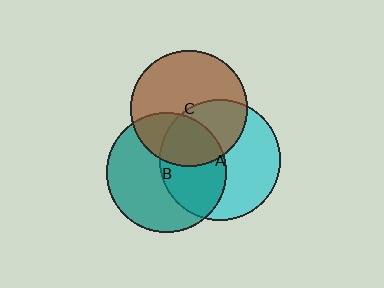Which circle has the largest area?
Circle A (cyan).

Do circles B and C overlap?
Yes.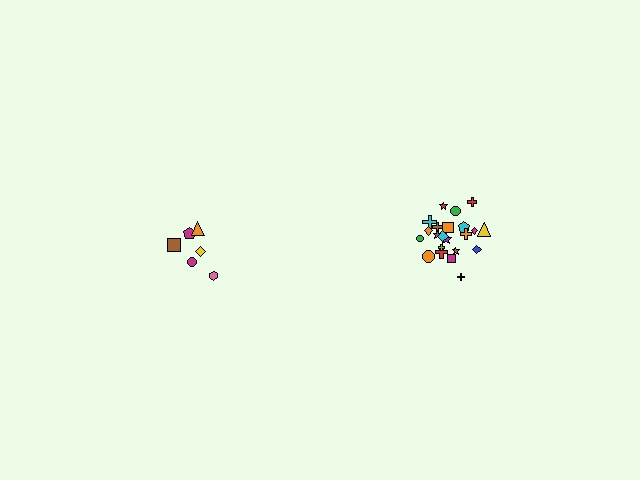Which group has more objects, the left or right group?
The right group.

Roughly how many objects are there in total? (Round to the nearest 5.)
Roughly 30 objects in total.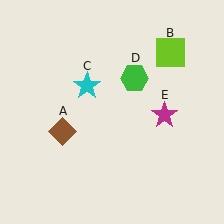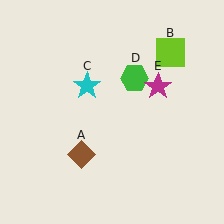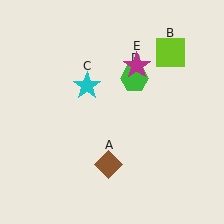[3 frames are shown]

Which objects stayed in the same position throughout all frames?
Lime square (object B) and cyan star (object C) and green hexagon (object D) remained stationary.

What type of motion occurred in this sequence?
The brown diamond (object A), magenta star (object E) rotated counterclockwise around the center of the scene.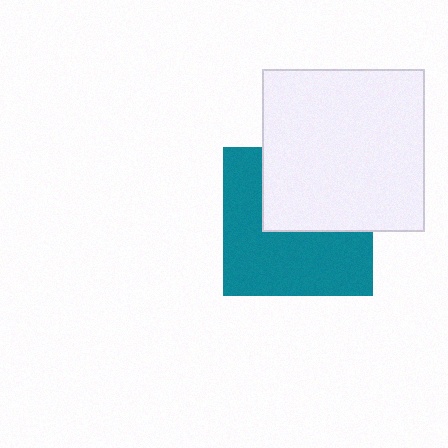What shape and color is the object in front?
The object in front is a white square.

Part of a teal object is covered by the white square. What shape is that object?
It is a square.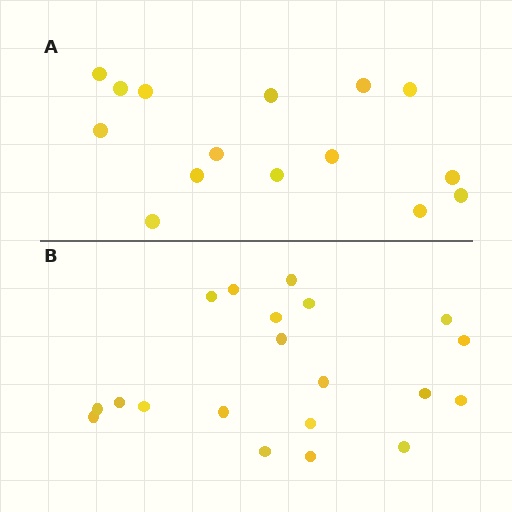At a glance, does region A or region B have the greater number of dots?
Region B (the bottom region) has more dots.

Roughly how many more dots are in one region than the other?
Region B has about 5 more dots than region A.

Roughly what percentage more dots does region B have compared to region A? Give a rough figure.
About 35% more.